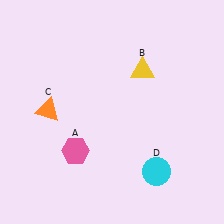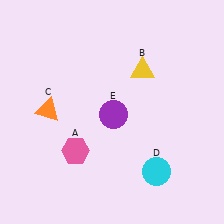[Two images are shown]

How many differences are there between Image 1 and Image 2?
There is 1 difference between the two images.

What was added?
A purple circle (E) was added in Image 2.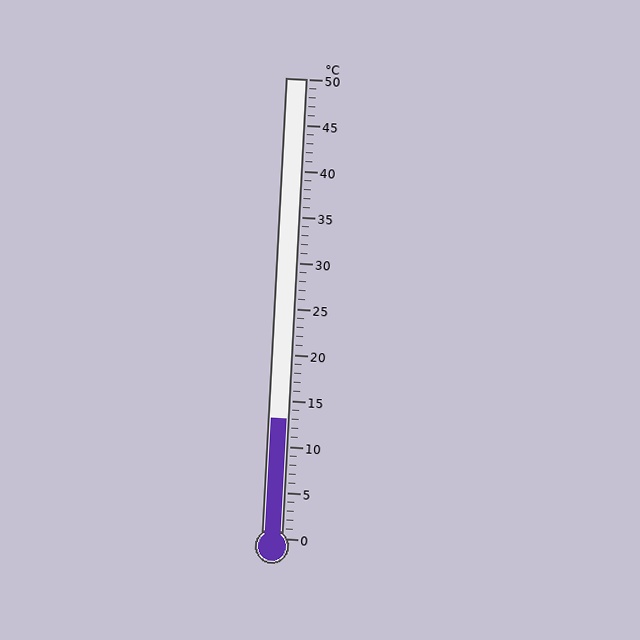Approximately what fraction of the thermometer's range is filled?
The thermometer is filled to approximately 25% of its range.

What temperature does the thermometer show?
The thermometer shows approximately 13°C.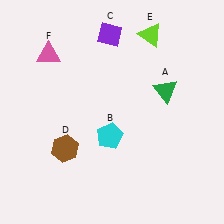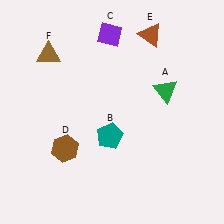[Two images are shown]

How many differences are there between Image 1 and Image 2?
There are 3 differences between the two images.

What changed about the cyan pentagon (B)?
In Image 1, B is cyan. In Image 2, it changed to teal.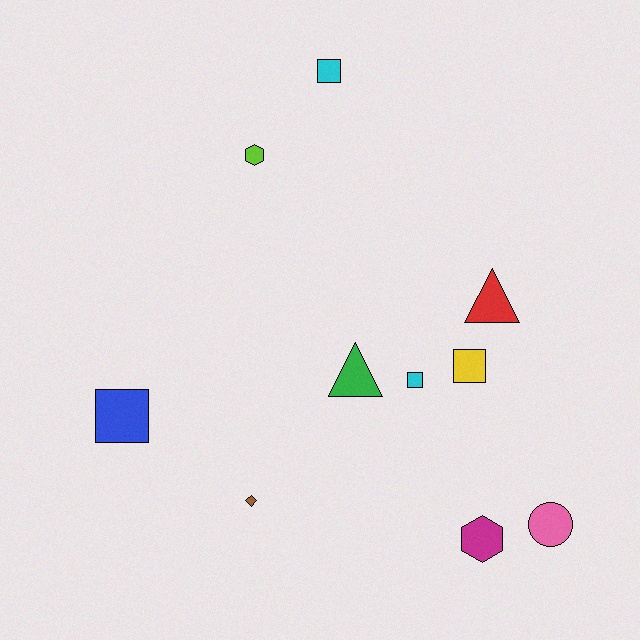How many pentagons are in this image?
There are no pentagons.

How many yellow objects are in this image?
There is 1 yellow object.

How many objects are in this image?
There are 10 objects.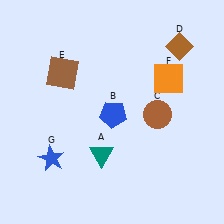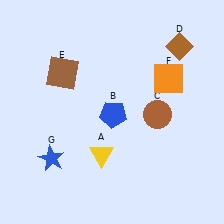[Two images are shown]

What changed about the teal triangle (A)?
In Image 1, A is teal. In Image 2, it changed to yellow.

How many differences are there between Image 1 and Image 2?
There is 1 difference between the two images.